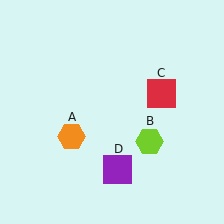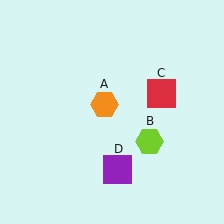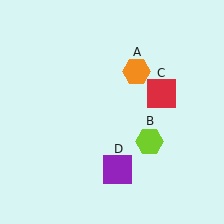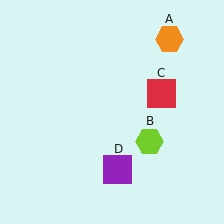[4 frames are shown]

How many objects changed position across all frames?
1 object changed position: orange hexagon (object A).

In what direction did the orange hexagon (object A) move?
The orange hexagon (object A) moved up and to the right.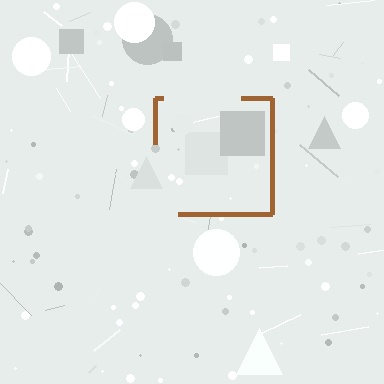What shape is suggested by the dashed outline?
The dashed outline suggests a square.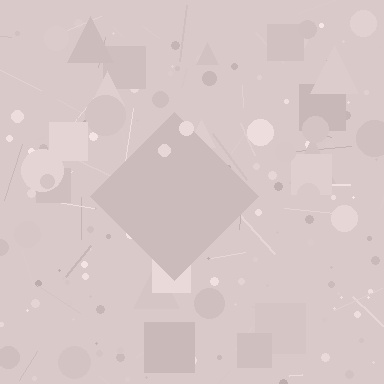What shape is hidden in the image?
A diamond is hidden in the image.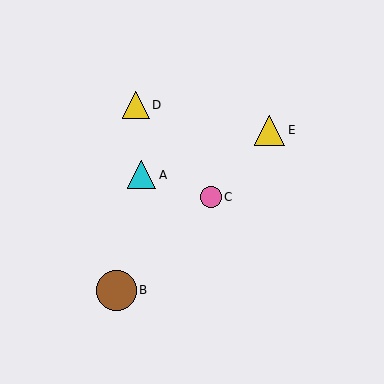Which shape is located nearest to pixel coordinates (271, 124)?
The yellow triangle (labeled E) at (270, 130) is nearest to that location.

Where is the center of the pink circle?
The center of the pink circle is at (211, 197).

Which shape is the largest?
The brown circle (labeled B) is the largest.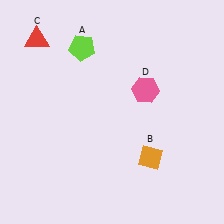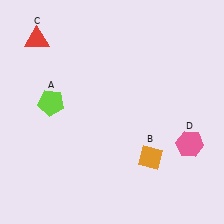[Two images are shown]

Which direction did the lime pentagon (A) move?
The lime pentagon (A) moved down.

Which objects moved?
The objects that moved are: the lime pentagon (A), the pink hexagon (D).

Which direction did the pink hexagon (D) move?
The pink hexagon (D) moved down.